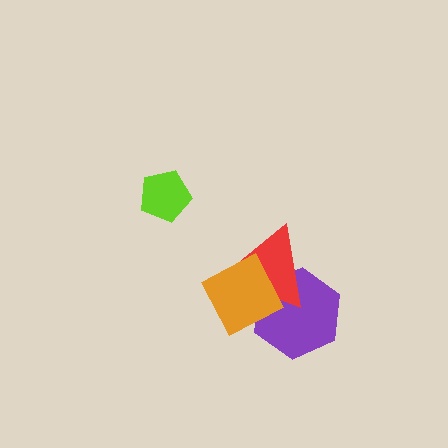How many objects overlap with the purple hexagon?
2 objects overlap with the purple hexagon.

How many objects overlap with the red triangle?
2 objects overlap with the red triangle.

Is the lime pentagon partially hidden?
No, no other shape covers it.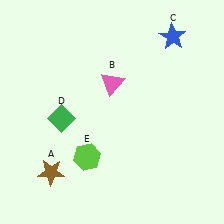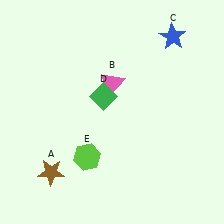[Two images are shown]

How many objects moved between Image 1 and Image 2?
1 object moved between the two images.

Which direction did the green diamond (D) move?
The green diamond (D) moved right.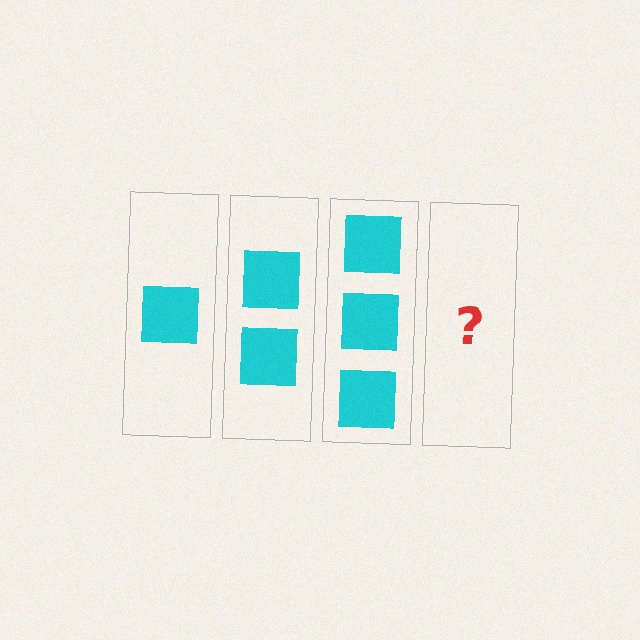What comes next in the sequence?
The next element should be 4 squares.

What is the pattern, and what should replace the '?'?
The pattern is that each step adds one more square. The '?' should be 4 squares.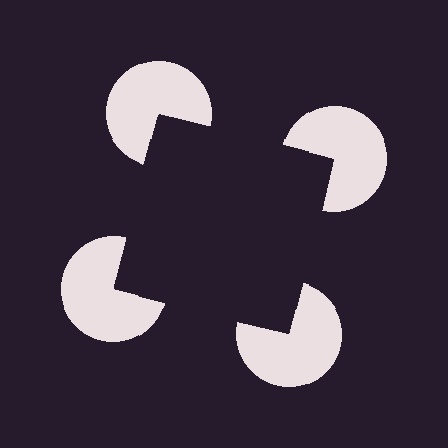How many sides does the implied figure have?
4 sides.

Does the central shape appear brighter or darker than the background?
It typically appears slightly darker than the background, even though no actual brightness change is drawn.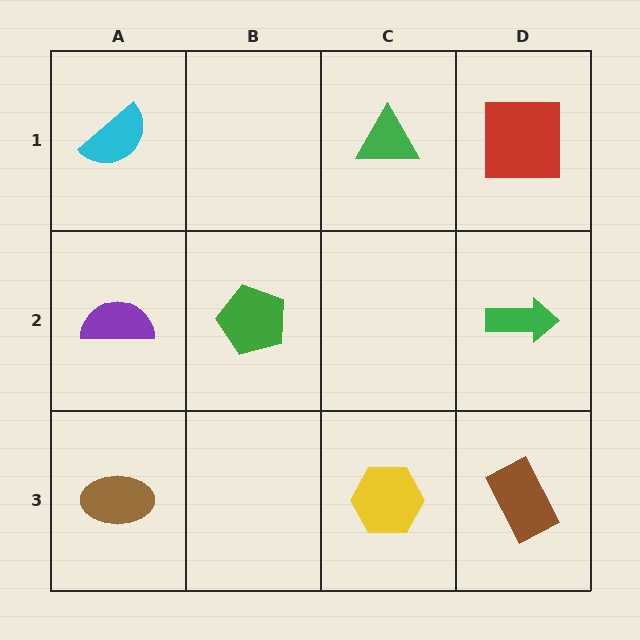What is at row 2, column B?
A green pentagon.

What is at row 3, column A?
A brown ellipse.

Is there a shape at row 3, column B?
No, that cell is empty.